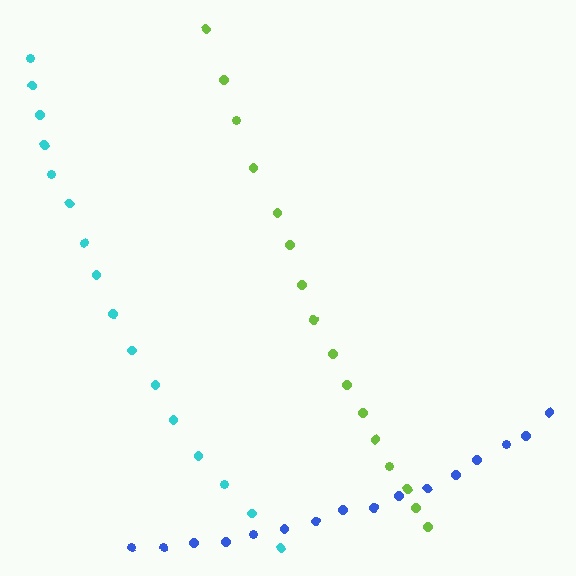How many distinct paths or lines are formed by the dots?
There are 3 distinct paths.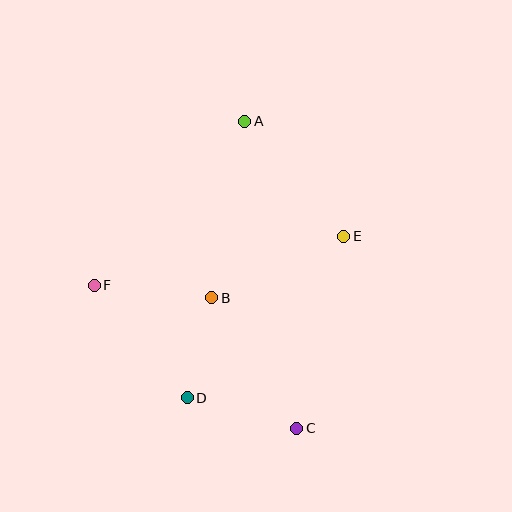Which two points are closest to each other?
Points B and D are closest to each other.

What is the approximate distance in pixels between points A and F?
The distance between A and F is approximately 223 pixels.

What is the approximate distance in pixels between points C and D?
The distance between C and D is approximately 114 pixels.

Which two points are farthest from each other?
Points A and C are farthest from each other.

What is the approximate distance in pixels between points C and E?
The distance between C and E is approximately 198 pixels.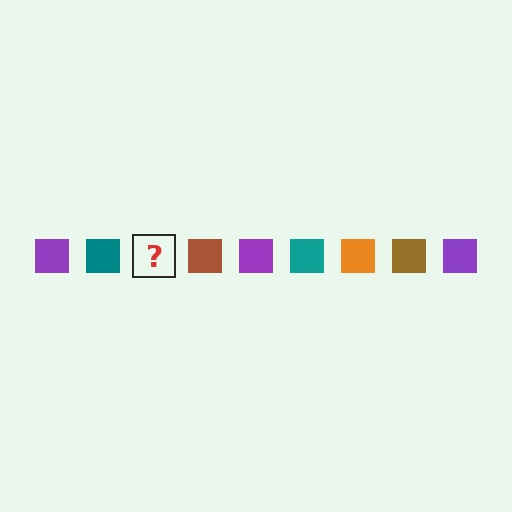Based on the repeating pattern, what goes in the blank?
The blank should be an orange square.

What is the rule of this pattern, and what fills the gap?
The rule is that the pattern cycles through purple, teal, orange, brown squares. The gap should be filled with an orange square.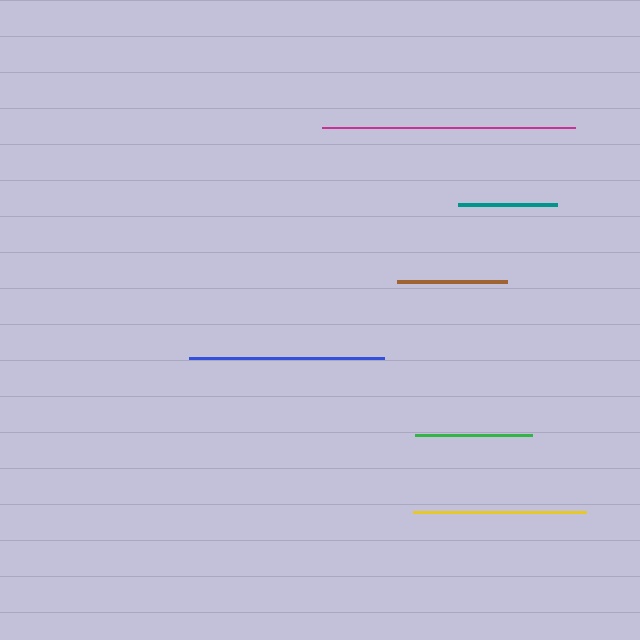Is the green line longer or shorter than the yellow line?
The yellow line is longer than the green line.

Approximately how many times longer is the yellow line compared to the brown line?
The yellow line is approximately 1.6 times the length of the brown line.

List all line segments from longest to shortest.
From longest to shortest: magenta, blue, yellow, green, brown, teal.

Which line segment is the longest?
The magenta line is the longest at approximately 252 pixels.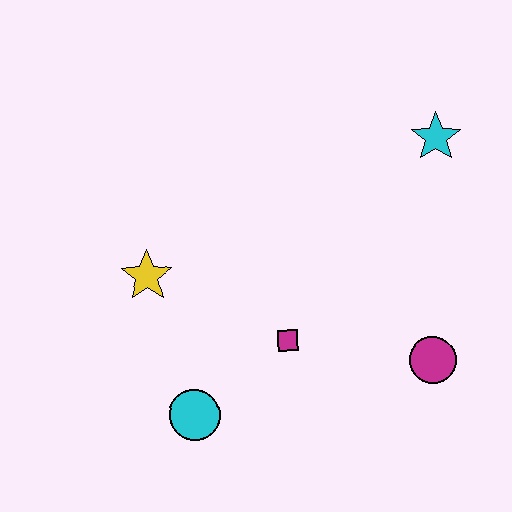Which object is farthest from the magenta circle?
The yellow star is farthest from the magenta circle.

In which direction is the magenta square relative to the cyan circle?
The magenta square is to the right of the cyan circle.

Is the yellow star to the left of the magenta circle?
Yes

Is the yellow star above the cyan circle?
Yes